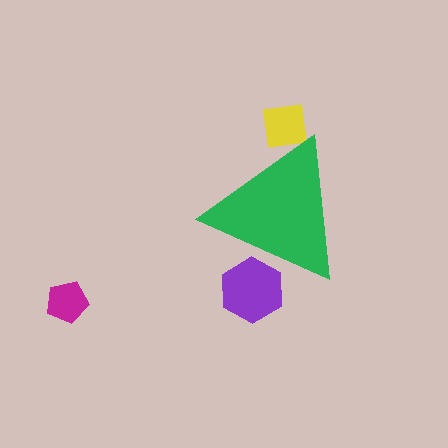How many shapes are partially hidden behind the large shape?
2 shapes are partially hidden.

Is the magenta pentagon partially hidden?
No, the magenta pentagon is fully visible.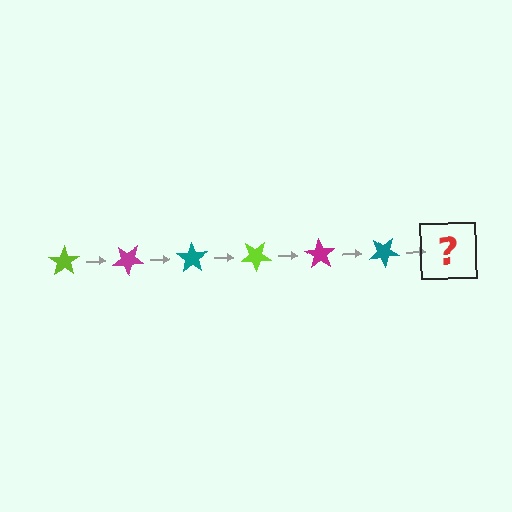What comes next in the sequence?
The next element should be a lime star, rotated 210 degrees from the start.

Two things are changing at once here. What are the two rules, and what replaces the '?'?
The two rules are that it rotates 35 degrees each step and the color cycles through lime, magenta, and teal. The '?' should be a lime star, rotated 210 degrees from the start.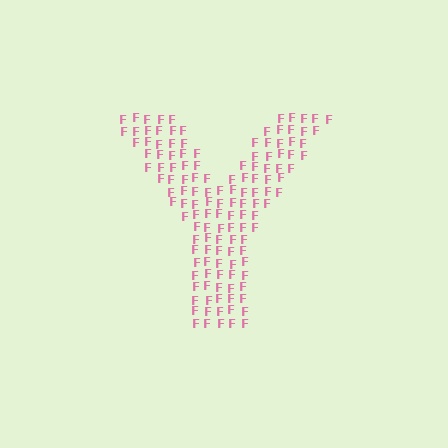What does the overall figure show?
The overall figure shows the letter Y.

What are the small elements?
The small elements are letter F's.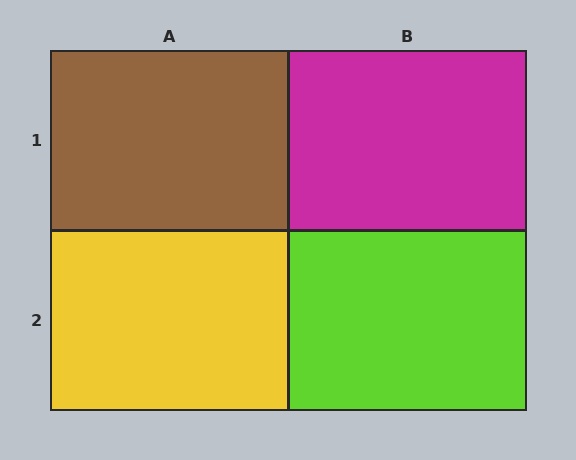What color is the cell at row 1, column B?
Magenta.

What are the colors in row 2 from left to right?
Yellow, lime.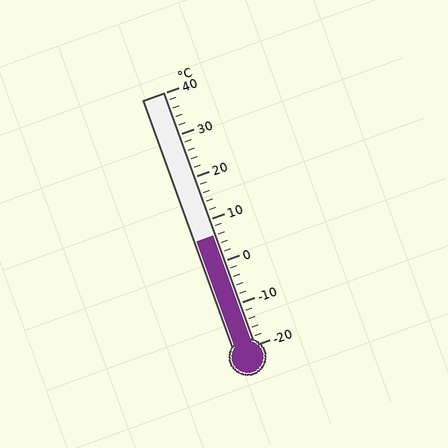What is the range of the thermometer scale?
The thermometer scale ranges from -20°C to 40°C.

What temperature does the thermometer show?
The thermometer shows approximately 6°C.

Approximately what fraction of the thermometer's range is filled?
The thermometer is filled to approximately 45% of its range.